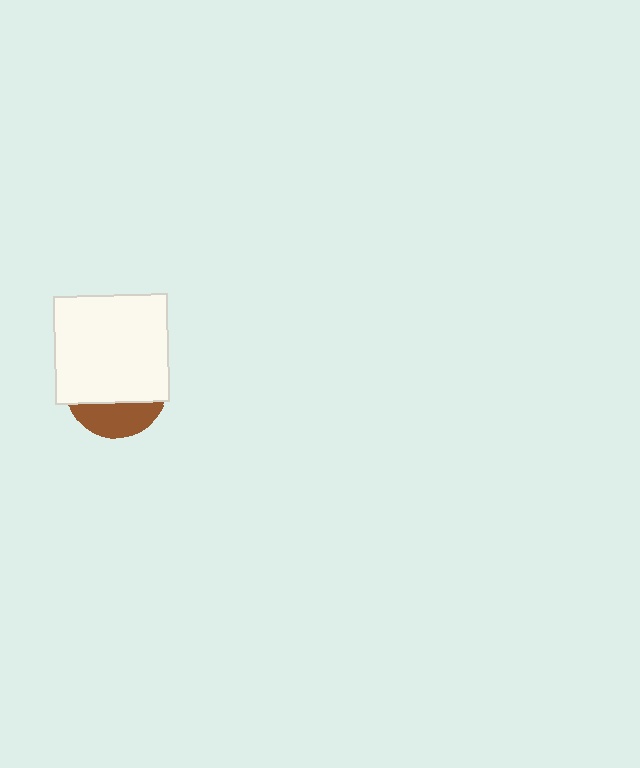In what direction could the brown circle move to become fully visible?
The brown circle could move down. That would shift it out from behind the white rectangle entirely.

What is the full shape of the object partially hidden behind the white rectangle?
The partially hidden object is a brown circle.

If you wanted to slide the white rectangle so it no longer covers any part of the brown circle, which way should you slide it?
Slide it up — that is the most direct way to separate the two shapes.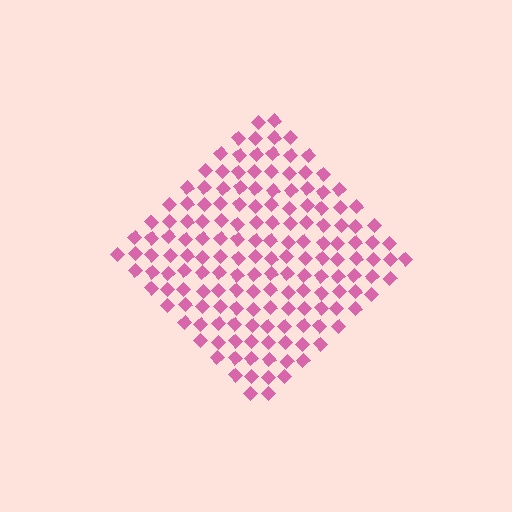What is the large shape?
The large shape is a diamond.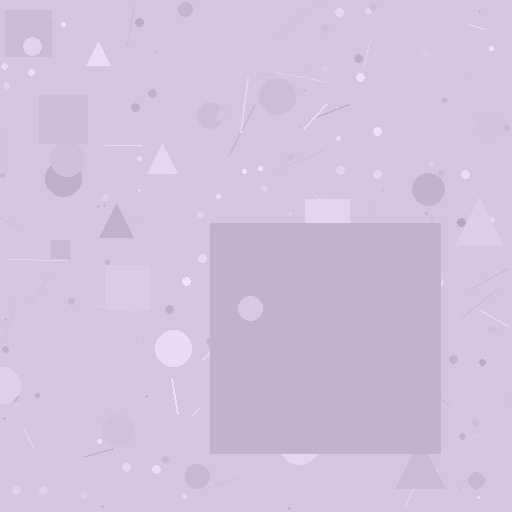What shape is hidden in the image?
A square is hidden in the image.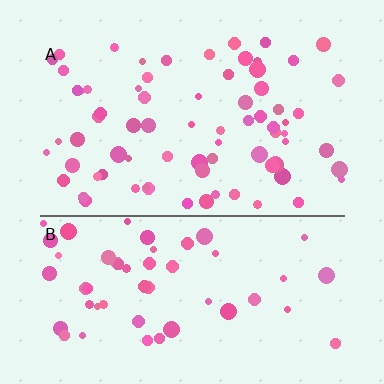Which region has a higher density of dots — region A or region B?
A (the top).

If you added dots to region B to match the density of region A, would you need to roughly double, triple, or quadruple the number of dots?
Approximately double.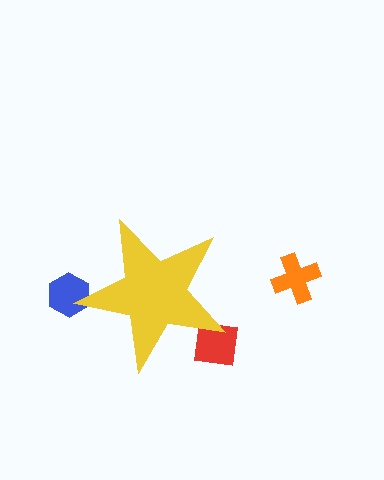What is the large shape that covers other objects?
A yellow star.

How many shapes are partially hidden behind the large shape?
2 shapes are partially hidden.